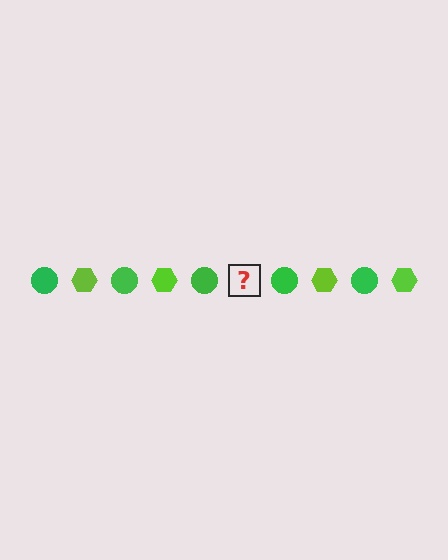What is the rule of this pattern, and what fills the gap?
The rule is that the pattern alternates between green circle and lime hexagon. The gap should be filled with a lime hexagon.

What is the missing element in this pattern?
The missing element is a lime hexagon.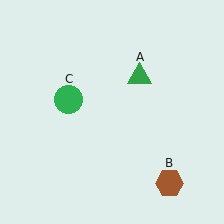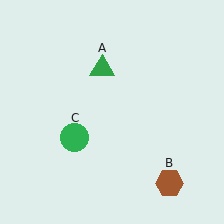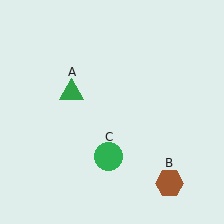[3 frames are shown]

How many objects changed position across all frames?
2 objects changed position: green triangle (object A), green circle (object C).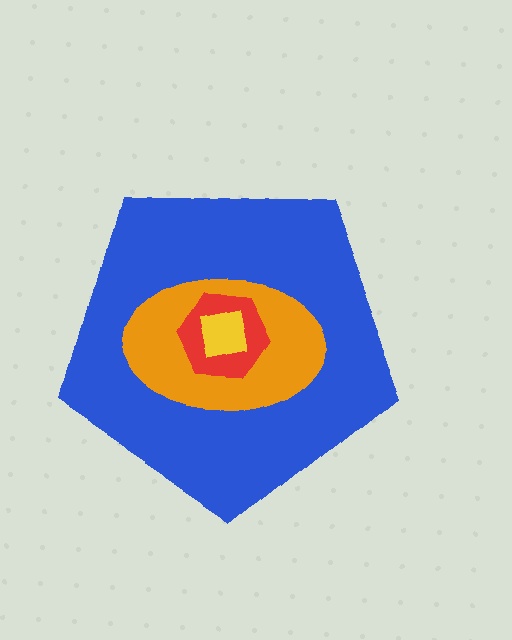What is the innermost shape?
The yellow square.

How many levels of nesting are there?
4.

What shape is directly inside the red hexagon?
The yellow square.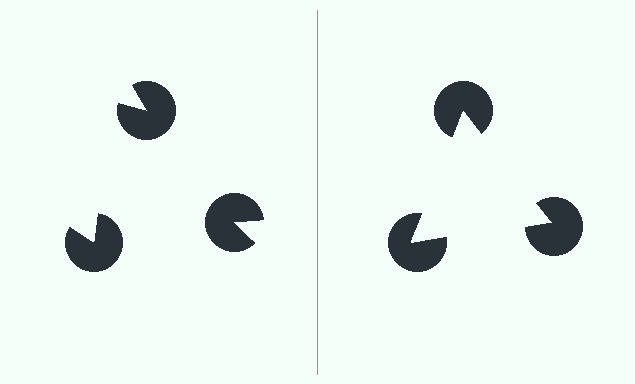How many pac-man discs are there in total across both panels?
6 — 3 on each side.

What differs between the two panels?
The pac-man discs are positioned identically on both sides; only the wedge orientations differ. On the right they align to a triangle; on the left they are misaligned.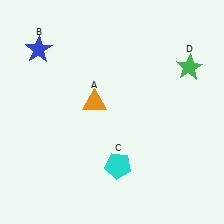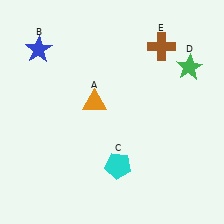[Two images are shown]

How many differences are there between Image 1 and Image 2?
There is 1 difference between the two images.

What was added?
A brown cross (E) was added in Image 2.